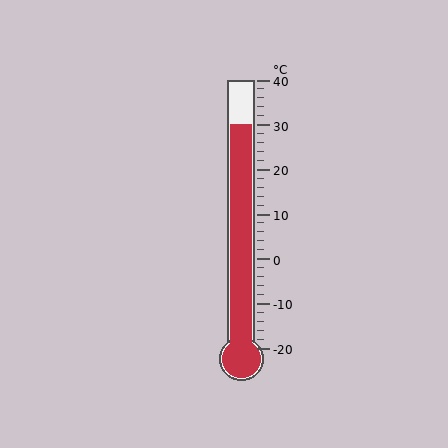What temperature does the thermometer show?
The thermometer shows approximately 30°C.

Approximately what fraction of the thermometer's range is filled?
The thermometer is filled to approximately 85% of its range.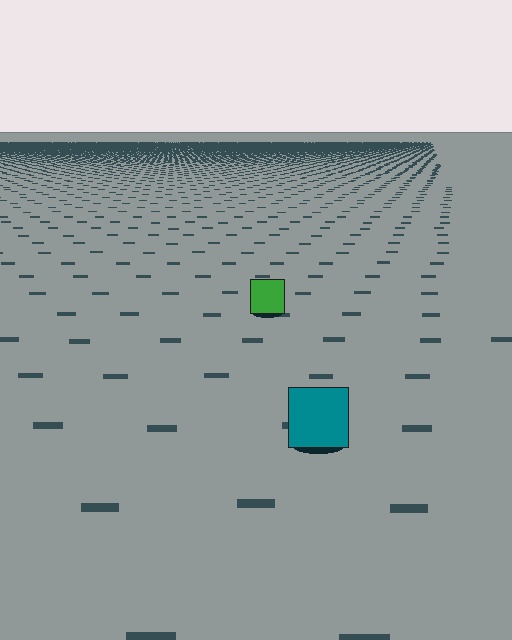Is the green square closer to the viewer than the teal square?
No. The teal square is closer — you can tell from the texture gradient: the ground texture is coarser near it.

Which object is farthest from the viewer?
The green square is farthest from the viewer. It appears smaller and the ground texture around it is denser.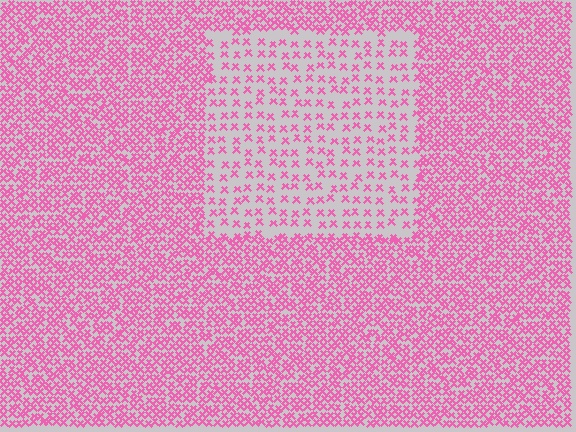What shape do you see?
I see a rectangle.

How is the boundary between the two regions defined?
The boundary is defined by a change in element density (approximately 2.5x ratio). All elements are the same color, size, and shape.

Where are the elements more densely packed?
The elements are more densely packed outside the rectangle boundary.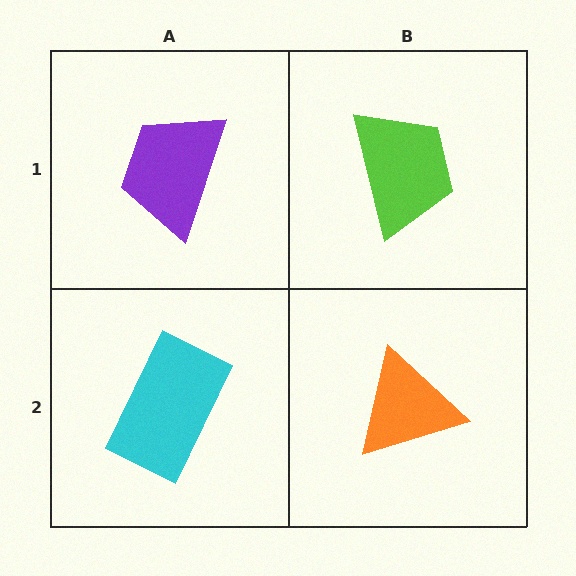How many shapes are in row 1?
2 shapes.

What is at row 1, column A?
A purple trapezoid.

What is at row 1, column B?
A lime trapezoid.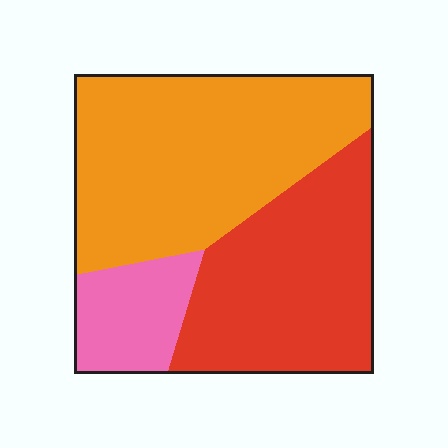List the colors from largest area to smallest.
From largest to smallest: orange, red, pink.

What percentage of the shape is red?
Red takes up about three eighths (3/8) of the shape.